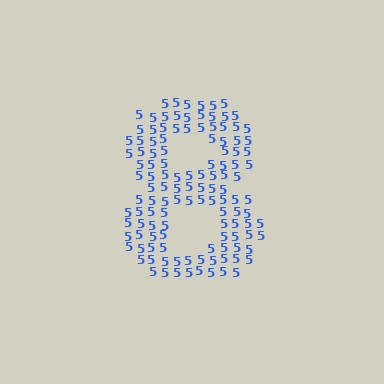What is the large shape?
The large shape is the digit 8.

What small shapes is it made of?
It is made of small digit 5's.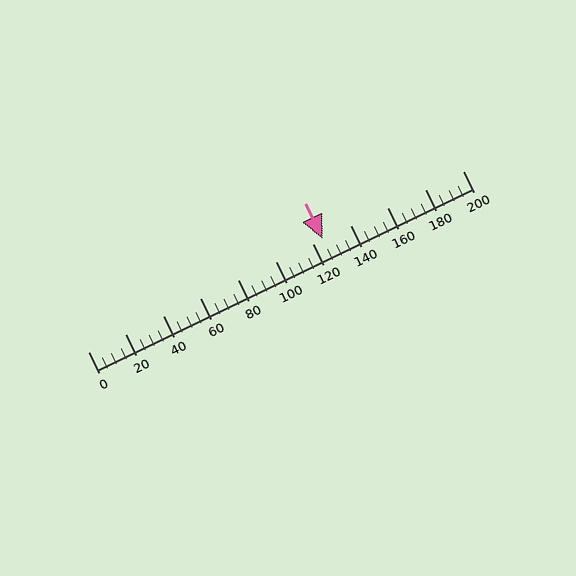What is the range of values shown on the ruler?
The ruler shows values from 0 to 200.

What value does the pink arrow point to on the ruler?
The pink arrow points to approximately 125.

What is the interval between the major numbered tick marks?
The major tick marks are spaced 20 units apart.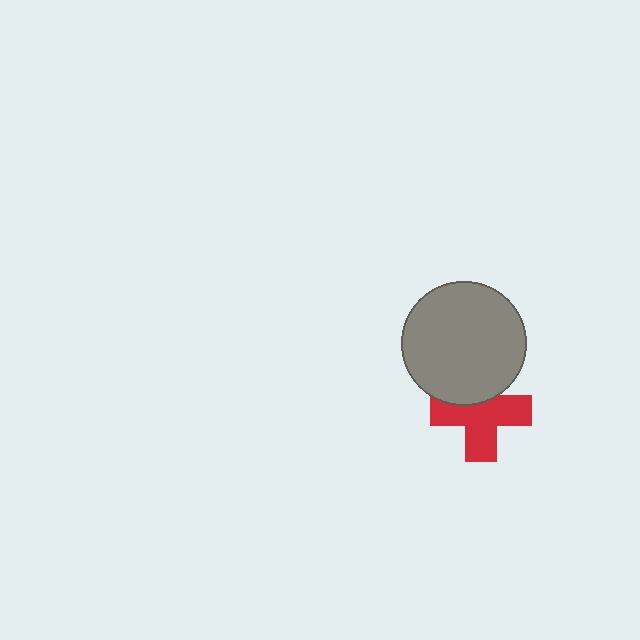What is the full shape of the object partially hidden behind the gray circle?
The partially hidden object is a red cross.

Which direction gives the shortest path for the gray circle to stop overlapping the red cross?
Moving up gives the shortest separation.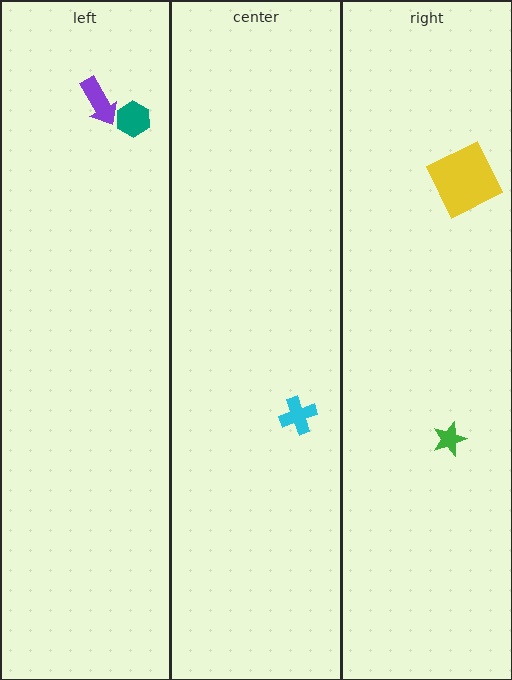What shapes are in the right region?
The yellow square, the green star.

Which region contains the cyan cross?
The center region.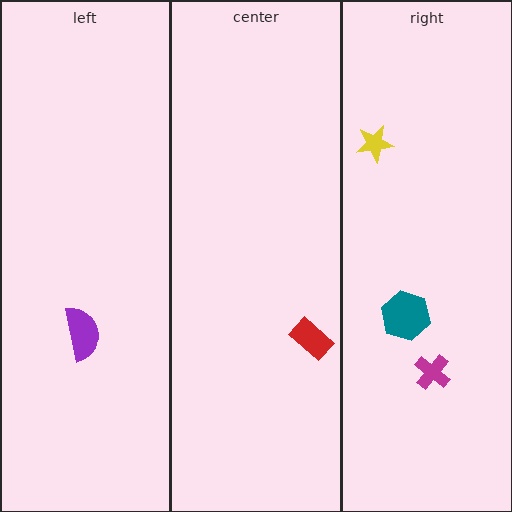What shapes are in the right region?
The teal hexagon, the magenta cross, the yellow star.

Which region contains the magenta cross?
The right region.